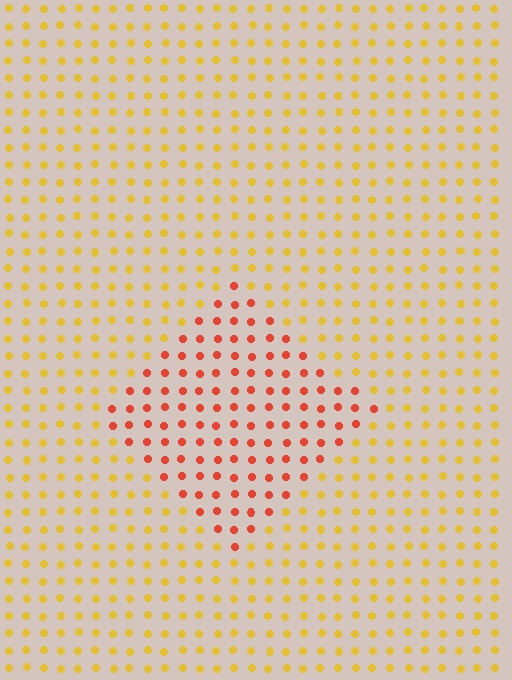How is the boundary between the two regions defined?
The boundary is defined purely by a slight shift in hue (about 42 degrees). Spacing, size, and orientation are identical on both sides.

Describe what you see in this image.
The image is filled with small yellow elements in a uniform arrangement. A diamond-shaped region is visible where the elements are tinted to a slightly different hue, forming a subtle color boundary.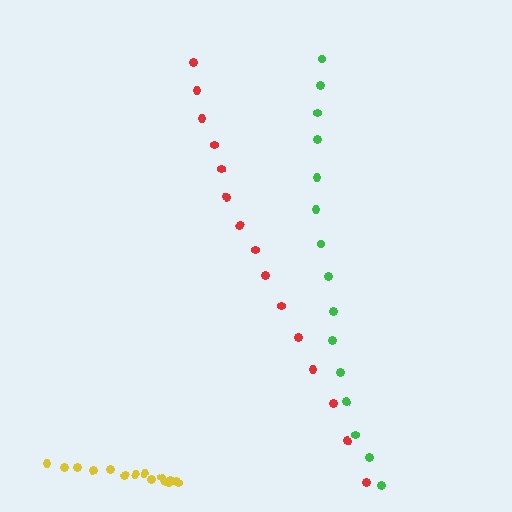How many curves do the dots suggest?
There are 3 distinct paths.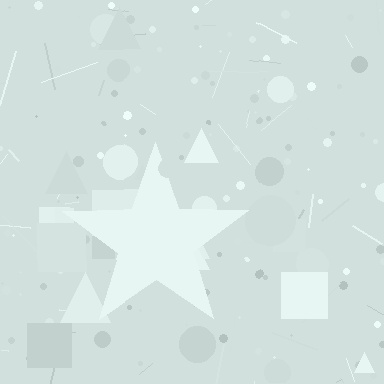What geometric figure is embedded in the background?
A star is embedded in the background.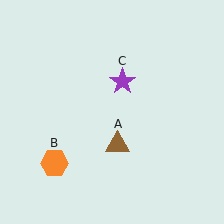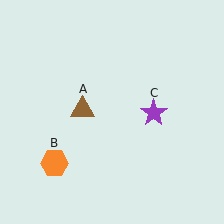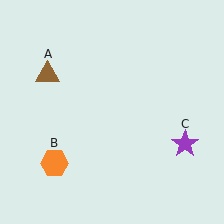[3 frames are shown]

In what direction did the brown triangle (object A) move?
The brown triangle (object A) moved up and to the left.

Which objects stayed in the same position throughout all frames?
Orange hexagon (object B) remained stationary.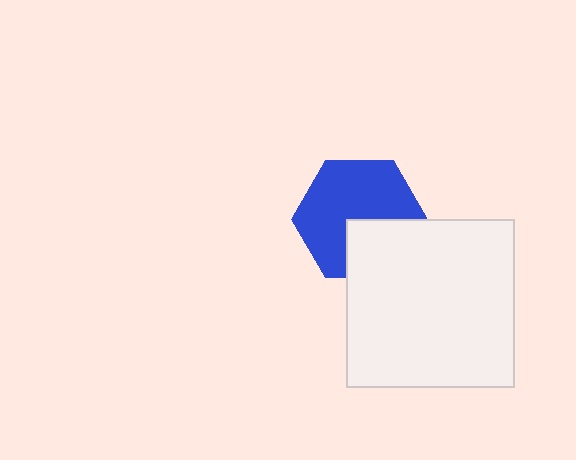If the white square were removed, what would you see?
You would see the complete blue hexagon.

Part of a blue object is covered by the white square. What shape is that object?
It is a hexagon.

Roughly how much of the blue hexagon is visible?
Most of it is visible (roughly 69%).